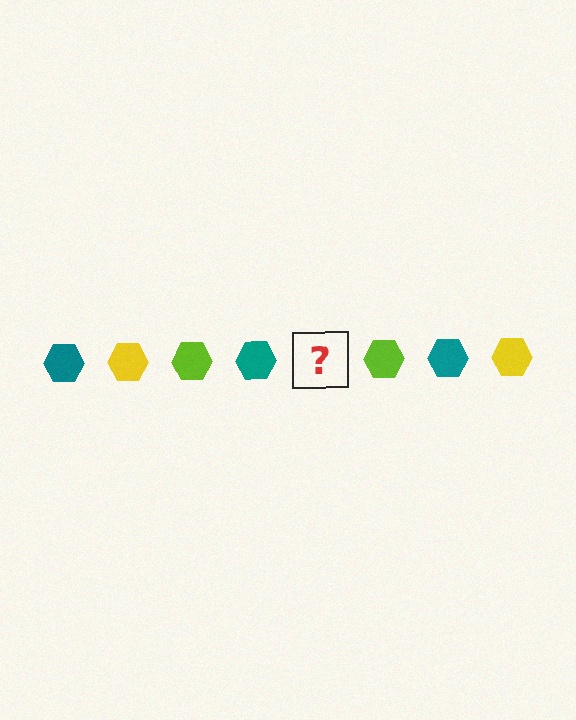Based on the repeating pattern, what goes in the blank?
The blank should be a yellow hexagon.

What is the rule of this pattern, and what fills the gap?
The rule is that the pattern cycles through teal, yellow, lime hexagons. The gap should be filled with a yellow hexagon.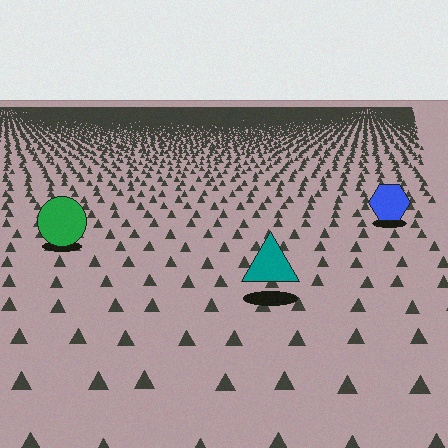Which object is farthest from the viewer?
The blue hexagon is farthest from the viewer. It appears smaller and the ground texture around it is denser.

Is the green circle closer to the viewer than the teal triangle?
No. The teal triangle is closer — you can tell from the texture gradient: the ground texture is coarser near it.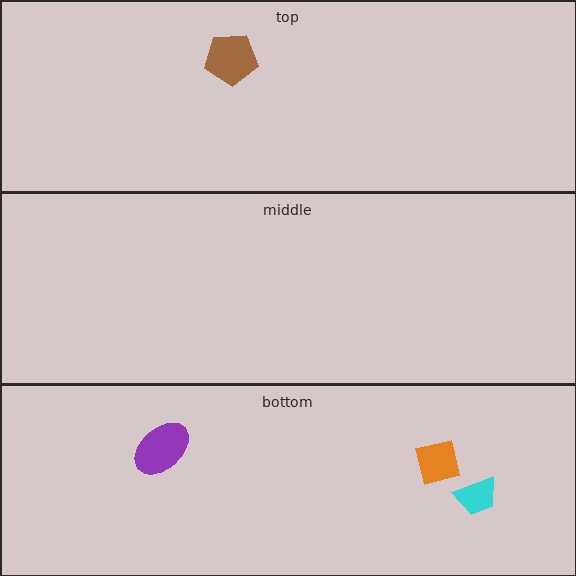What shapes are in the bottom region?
The purple ellipse, the cyan trapezoid, the orange square.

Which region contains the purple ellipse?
The bottom region.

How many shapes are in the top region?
1.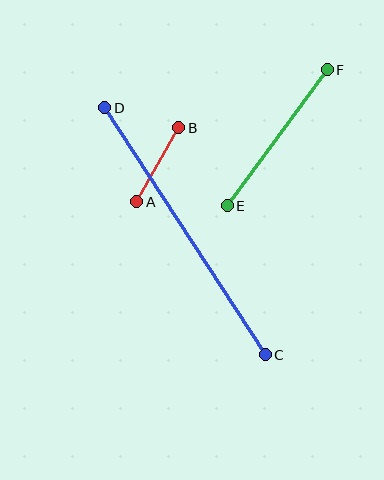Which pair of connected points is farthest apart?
Points C and D are farthest apart.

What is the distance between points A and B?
The distance is approximately 85 pixels.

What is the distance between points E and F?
The distance is approximately 169 pixels.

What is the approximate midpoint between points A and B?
The midpoint is at approximately (158, 165) pixels.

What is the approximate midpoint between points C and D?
The midpoint is at approximately (185, 231) pixels.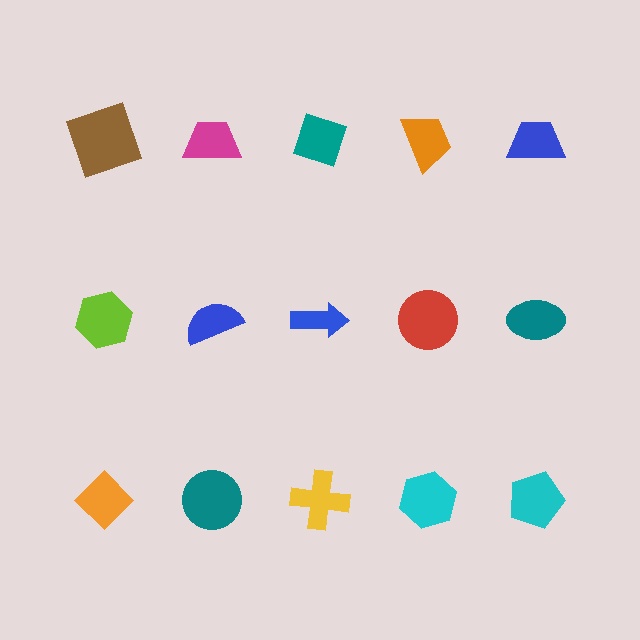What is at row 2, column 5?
A teal ellipse.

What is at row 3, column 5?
A cyan pentagon.